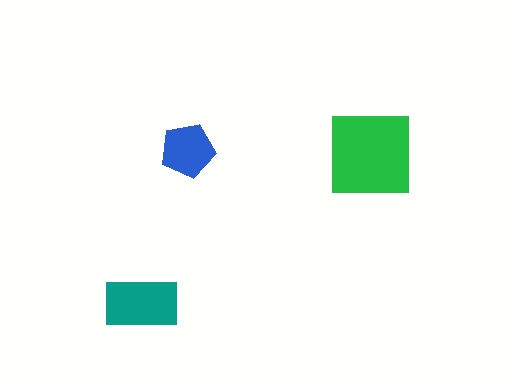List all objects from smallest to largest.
The blue pentagon, the teal rectangle, the green square.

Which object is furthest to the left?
The teal rectangle is leftmost.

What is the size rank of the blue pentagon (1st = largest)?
3rd.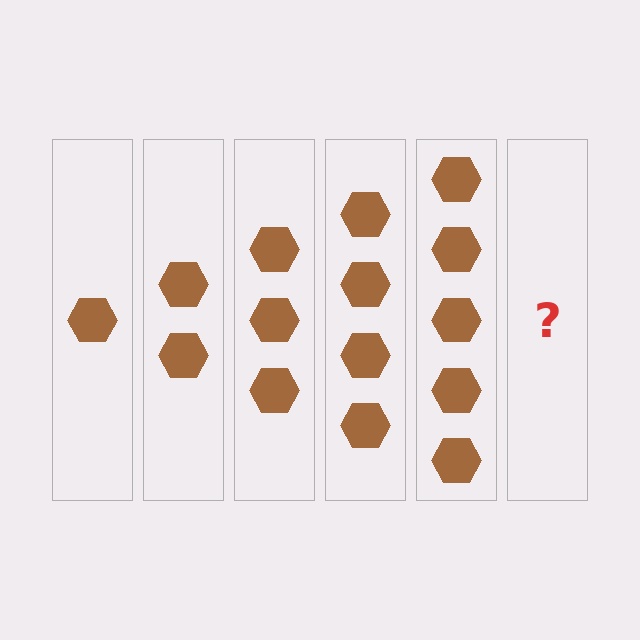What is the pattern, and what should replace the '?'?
The pattern is that each step adds one more hexagon. The '?' should be 6 hexagons.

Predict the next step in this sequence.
The next step is 6 hexagons.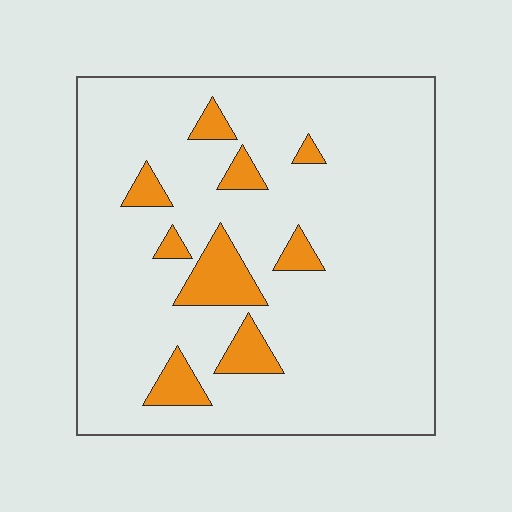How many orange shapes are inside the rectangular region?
9.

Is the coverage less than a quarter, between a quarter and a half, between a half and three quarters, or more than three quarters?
Less than a quarter.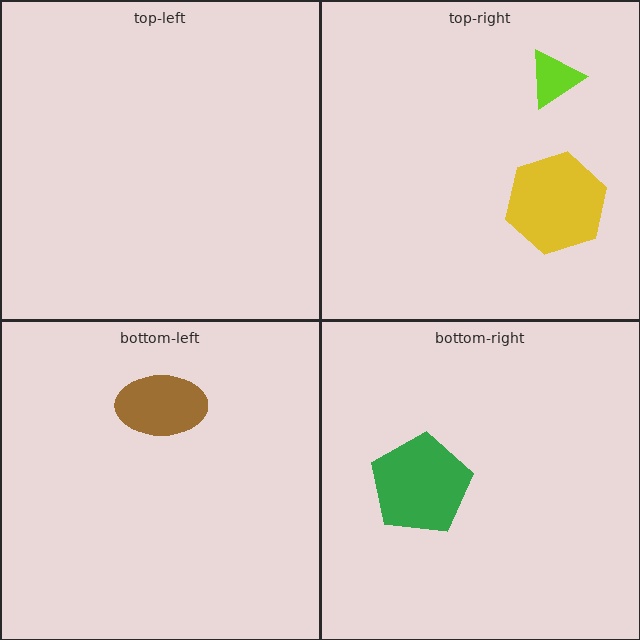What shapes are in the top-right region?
The lime triangle, the yellow hexagon.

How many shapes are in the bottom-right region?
1.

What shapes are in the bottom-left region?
The brown ellipse.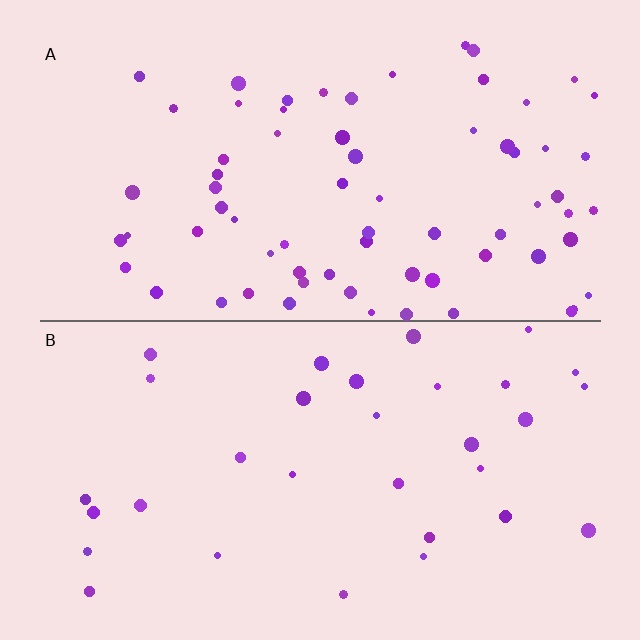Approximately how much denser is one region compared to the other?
Approximately 2.2× — region A over region B.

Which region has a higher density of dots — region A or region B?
A (the top).